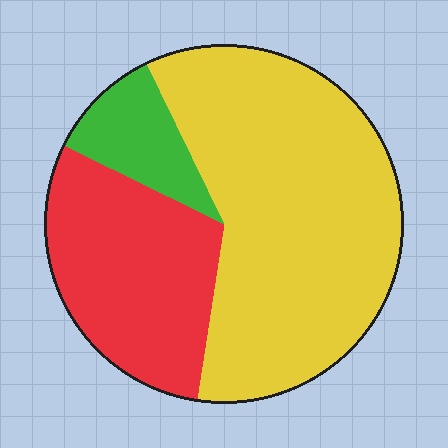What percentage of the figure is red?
Red covers 30% of the figure.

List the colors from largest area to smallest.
From largest to smallest: yellow, red, green.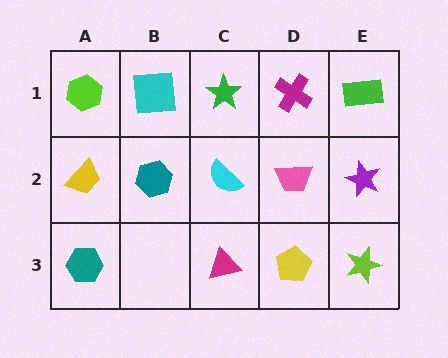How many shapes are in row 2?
5 shapes.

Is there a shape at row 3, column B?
No, that cell is empty.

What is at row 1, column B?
A cyan square.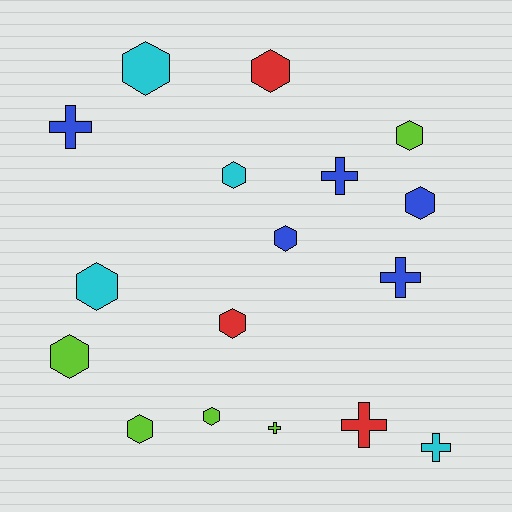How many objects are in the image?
There are 17 objects.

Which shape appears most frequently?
Hexagon, with 11 objects.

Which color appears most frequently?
Blue, with 5 objects.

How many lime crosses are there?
There is 1 lime cross.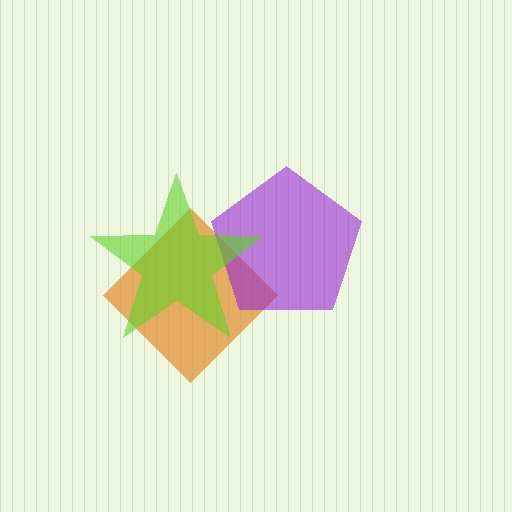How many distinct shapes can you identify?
There are 3 distinct shapes: an orange diamond, a purple pentagon, a lime star.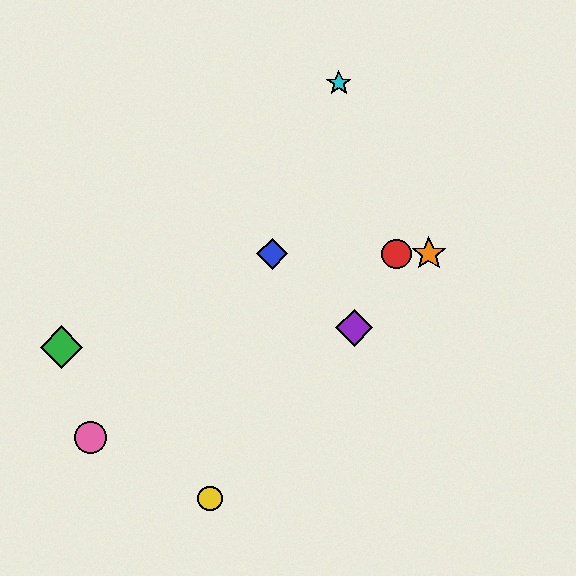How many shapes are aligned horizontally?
3 shapes (the red circle, the blue diamond, the orange star) are aligned horizontally.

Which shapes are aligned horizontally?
The red circle, the blue diamond, the orange star are aligned horizontally.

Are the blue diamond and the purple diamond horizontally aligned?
No, the blue diamond is at y≈254 and the purple diamond is at y≈328.